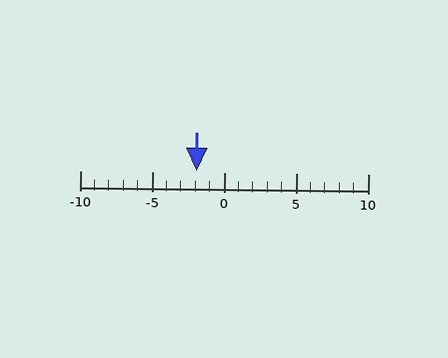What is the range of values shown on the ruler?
The ruler shows values from -10 to 10.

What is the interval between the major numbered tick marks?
The major tick marks are spaced 5 units apart.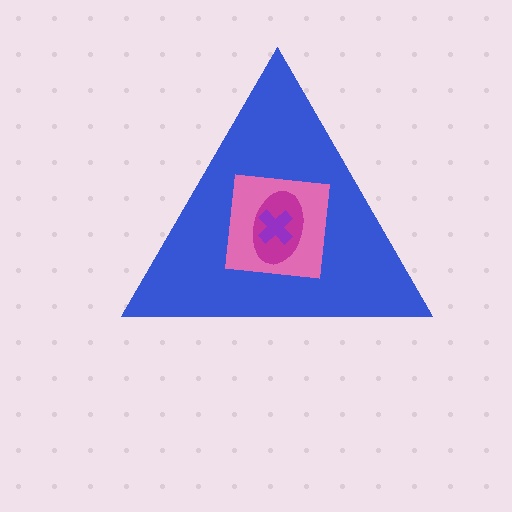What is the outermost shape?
The blue triangle.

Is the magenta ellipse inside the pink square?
Yes.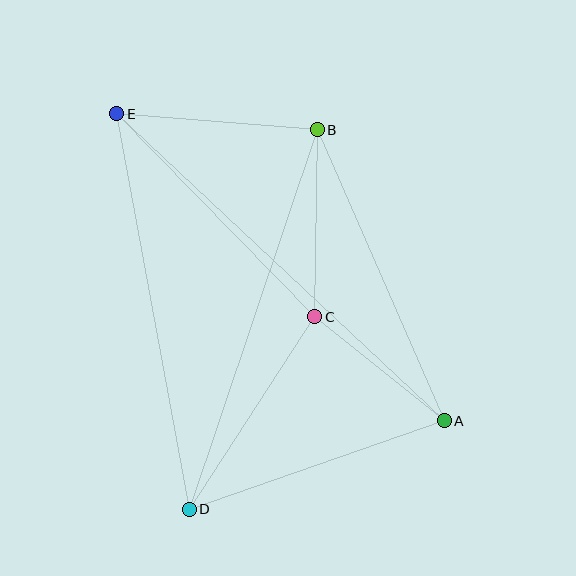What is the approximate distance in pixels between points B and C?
The distance between B and C is approximately 187 pixels.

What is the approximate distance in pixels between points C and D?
The distance between C and D is approximately 230 pixels.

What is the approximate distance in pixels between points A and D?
The distance between A and D is approximately 270 pixels.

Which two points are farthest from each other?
Points A and E are farthest from each other.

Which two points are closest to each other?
Points A and C are closest to each other.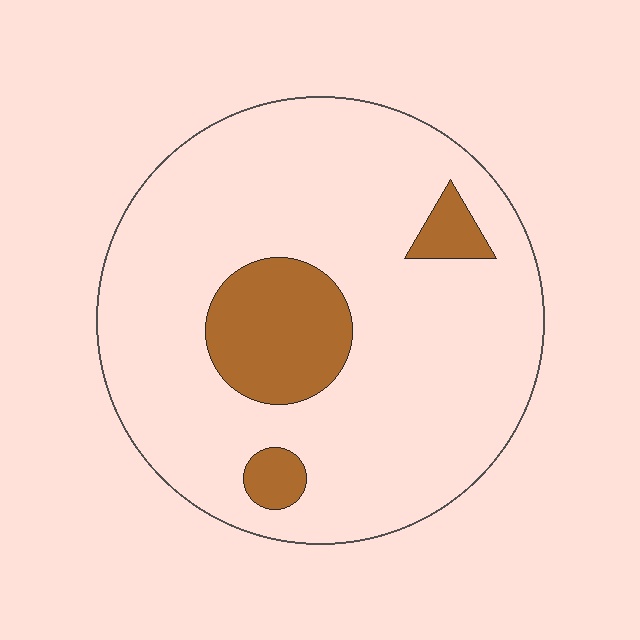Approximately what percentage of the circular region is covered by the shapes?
Approximately 15%.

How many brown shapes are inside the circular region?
3.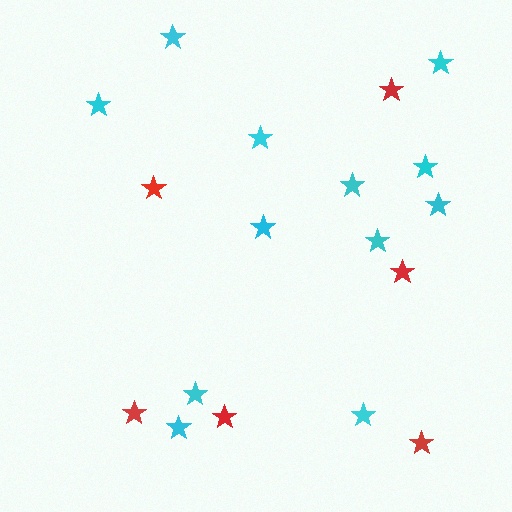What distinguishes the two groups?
There are 2 groups: one group of red stars (6) and one group of cyan stars (12).